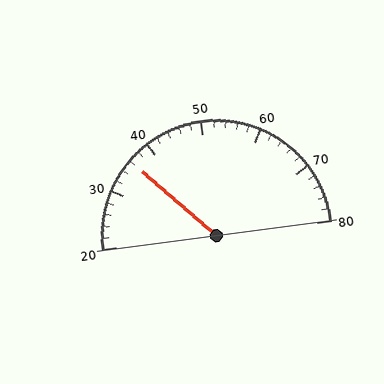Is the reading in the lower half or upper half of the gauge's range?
The reading is in the lower half of the range (20 to 80).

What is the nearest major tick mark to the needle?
The nearest major tick mark is 40.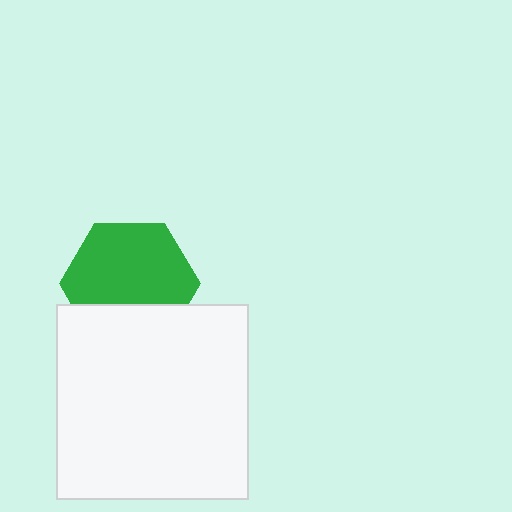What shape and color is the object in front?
The object in front is a white rectangle.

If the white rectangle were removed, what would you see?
You would see the complete green hexagon.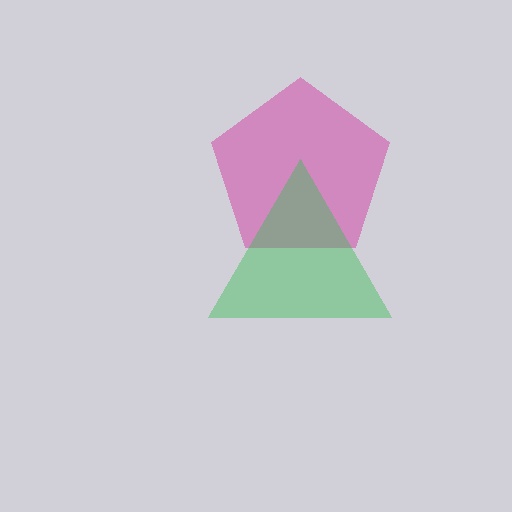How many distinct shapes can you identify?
There are 2 distinct shapes: a magenta pentagon, a green triangle.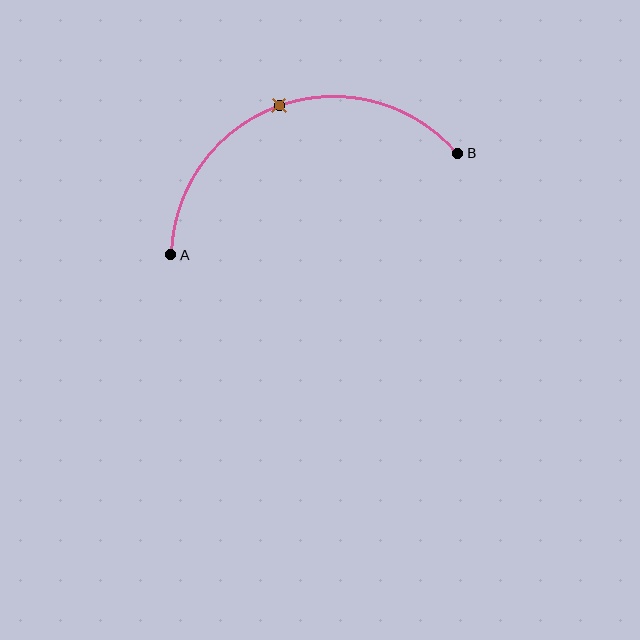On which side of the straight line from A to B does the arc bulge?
The arc bulges above the straight line connecting A and B.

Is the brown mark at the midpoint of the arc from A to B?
Yes. The brown mark lies on the arc at equal arc-length from both A and B — it is the arc midpoint.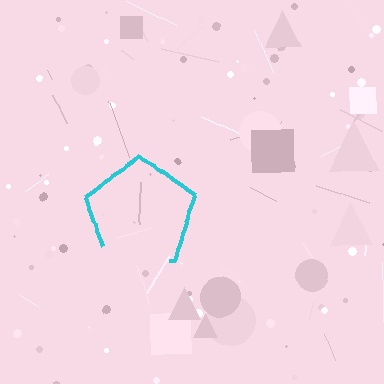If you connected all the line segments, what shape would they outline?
They would outline a pentagon.